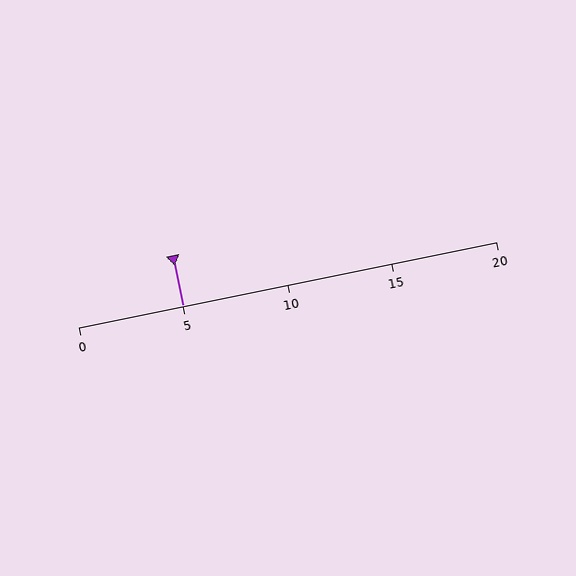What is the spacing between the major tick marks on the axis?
The major ticks are spaced 5 apart.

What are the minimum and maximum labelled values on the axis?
The axis runs from 0 to 20.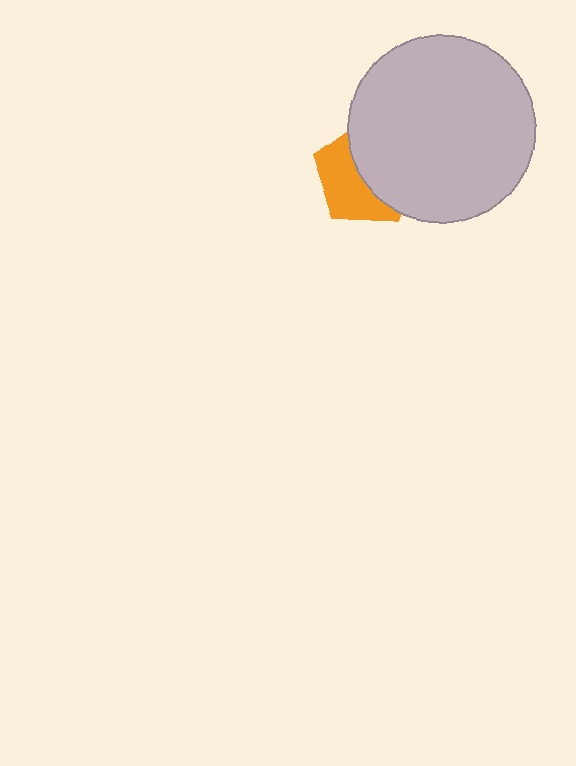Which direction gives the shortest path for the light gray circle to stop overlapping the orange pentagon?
Moving right gives the shortest separation.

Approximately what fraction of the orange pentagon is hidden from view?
Roughly 53% of the orange pentagon is hidden behind the light gray circle.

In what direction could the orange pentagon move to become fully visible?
The orange pentagon could move left. That would shift it out from behind the light gray circle entirely.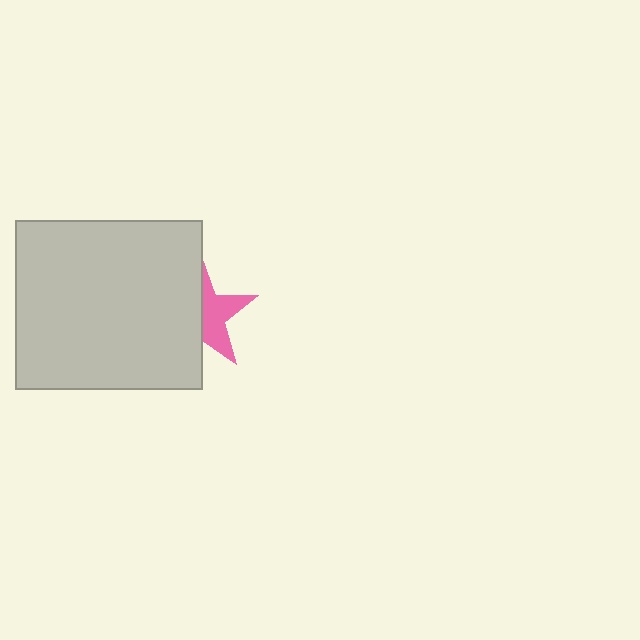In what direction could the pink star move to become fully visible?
The pink star could move right. That would shift it out from behind the light gray rectangle entirely.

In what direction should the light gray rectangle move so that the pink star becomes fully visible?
The light gray rectangle should move left. That is the shortest direction to clear the overlap and leave the pink star fully visible.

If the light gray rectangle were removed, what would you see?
You would see the complete pink star.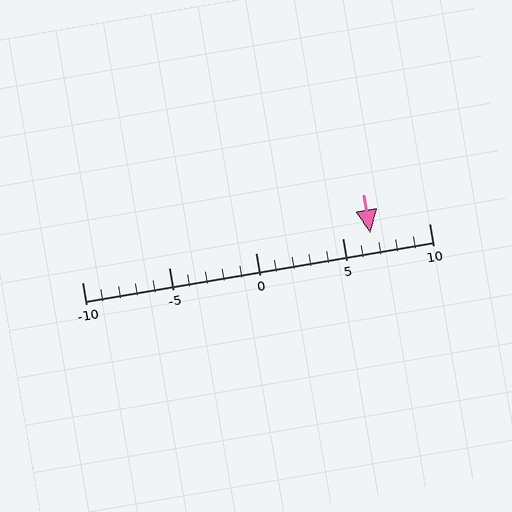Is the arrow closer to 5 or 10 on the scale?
The arrow is closer to 5.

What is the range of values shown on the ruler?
The ruler shows values from -10 to 10.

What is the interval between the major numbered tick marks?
The major tick marks are spaced 5 units apart.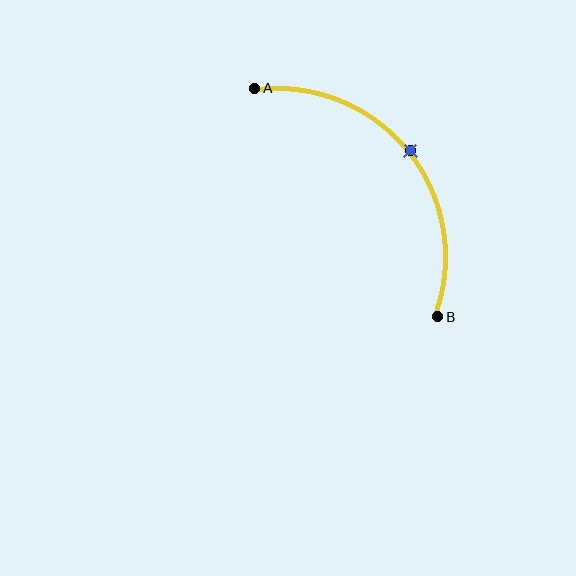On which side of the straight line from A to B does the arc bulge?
The arc bulges above and to the right of the straight line connecting A and B.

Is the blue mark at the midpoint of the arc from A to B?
Yes. The blue mark lies on the arc at equal arc-length from both A and B — it is the arc midpoint.